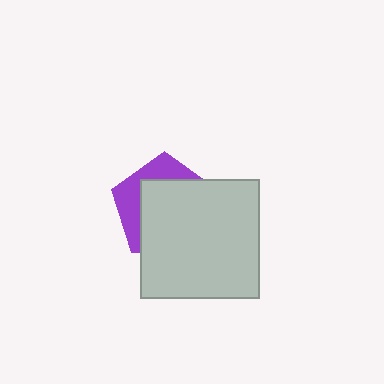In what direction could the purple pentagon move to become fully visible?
The purple pentagon could move toward the upper-left. That would shift it out from behind the light gray square entirely.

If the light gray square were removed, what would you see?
You would see the complete purple pentagon.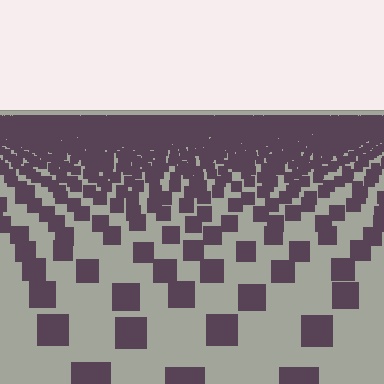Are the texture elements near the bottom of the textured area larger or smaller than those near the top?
Larger. Near the bottom, elements are closer to the viewer and appear at a bigger on-screen size.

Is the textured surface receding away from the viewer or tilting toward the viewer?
The surface is receding away from the viewer. Texture elements get smaller and denser toward the top.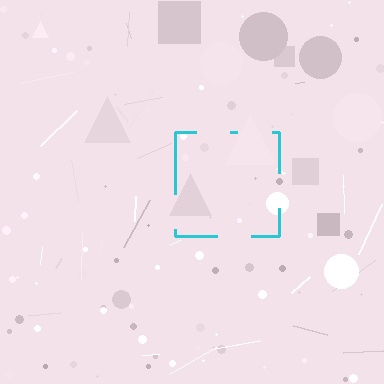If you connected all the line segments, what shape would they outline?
They would outline a square.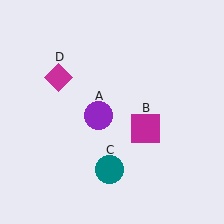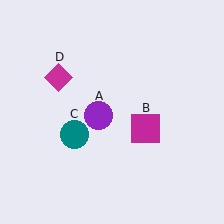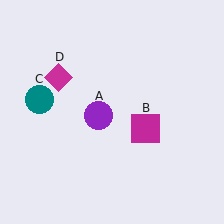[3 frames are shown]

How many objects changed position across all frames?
1 object changed position: teal circle (object C).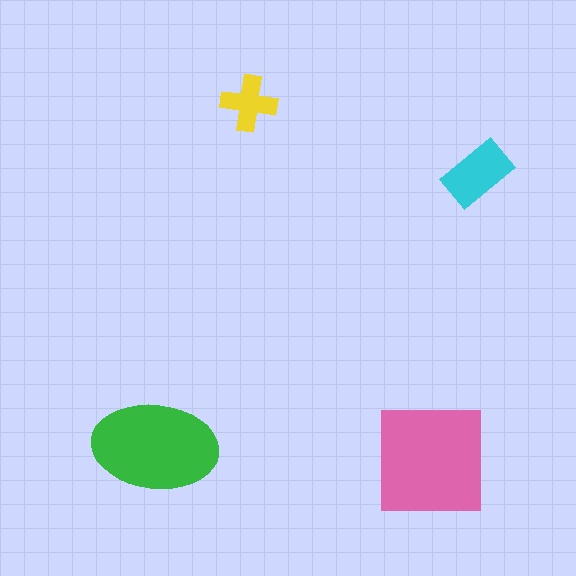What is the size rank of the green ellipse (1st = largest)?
2nd.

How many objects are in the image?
There are 4 objects in the image.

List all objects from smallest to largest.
The yellow cross, the cyan rectangle, the green ellipse, the pink square.